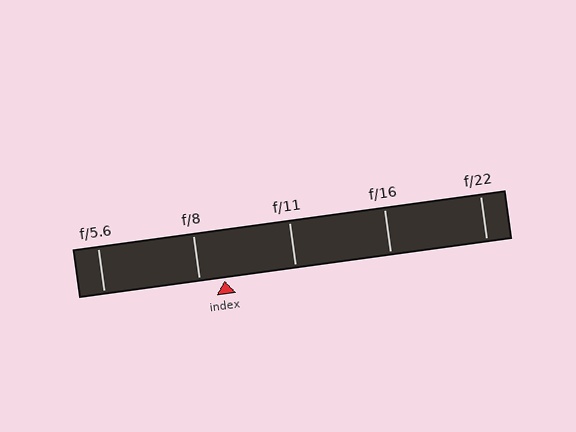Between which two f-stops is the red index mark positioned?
The index mark is between f/8 and f/11.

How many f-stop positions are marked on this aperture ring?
There are 5 f-stop positions marked.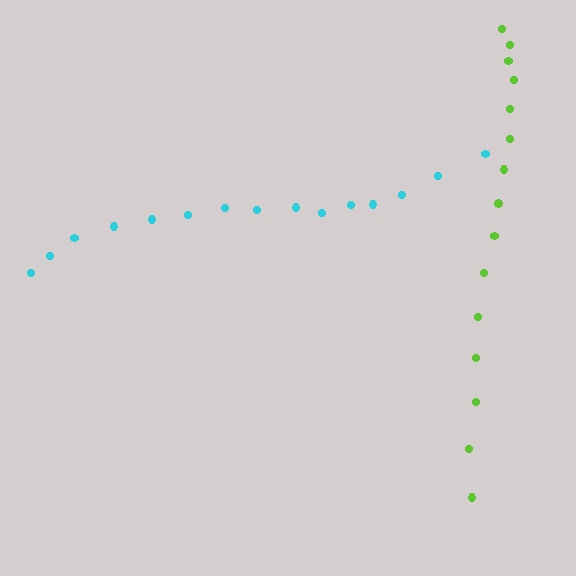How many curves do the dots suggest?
There are 2 distinct paths.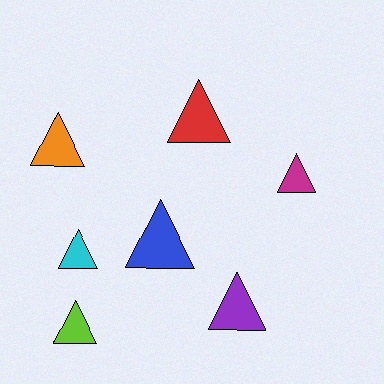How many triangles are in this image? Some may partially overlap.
There are 7 triangles.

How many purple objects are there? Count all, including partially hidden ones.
There is 1 purple object.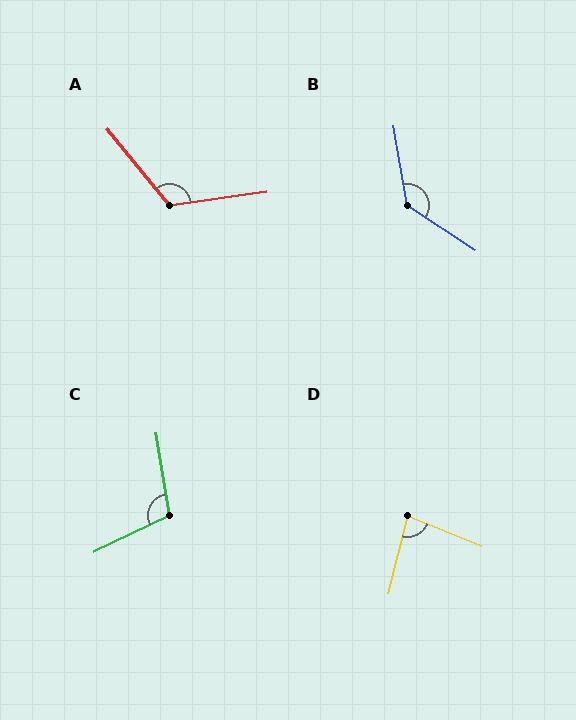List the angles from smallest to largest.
D (81°), C (106°), A (121°), B (133°).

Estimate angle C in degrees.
Approximately 106 degrees.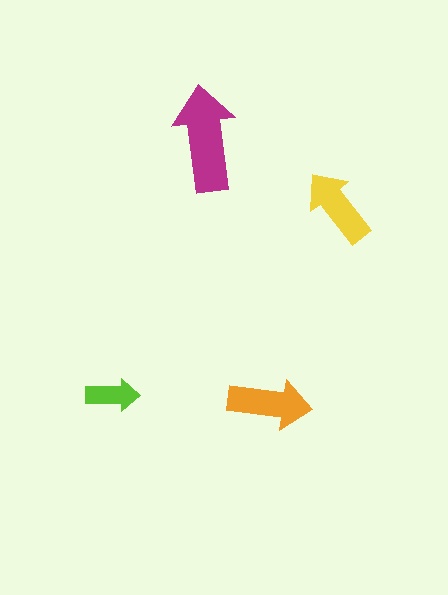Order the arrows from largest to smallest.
the magenta one, the orange one, the yellow one, the lime one.